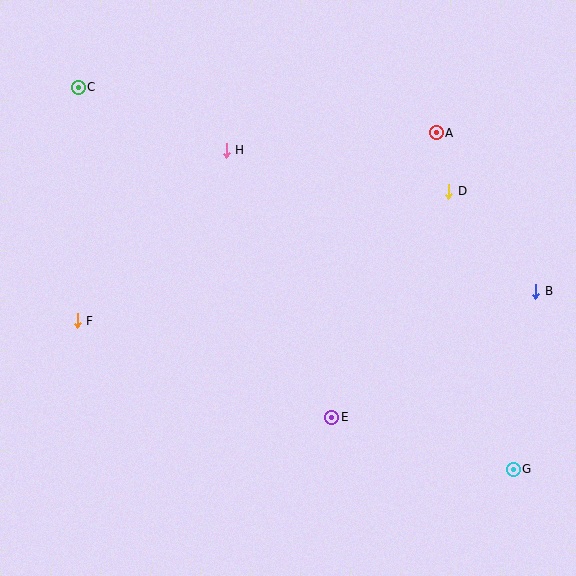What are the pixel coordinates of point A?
Point A is at (436, 133).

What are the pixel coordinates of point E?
Point E is at (332, 417).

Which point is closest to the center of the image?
Point E at (332, 417) is closest to the center.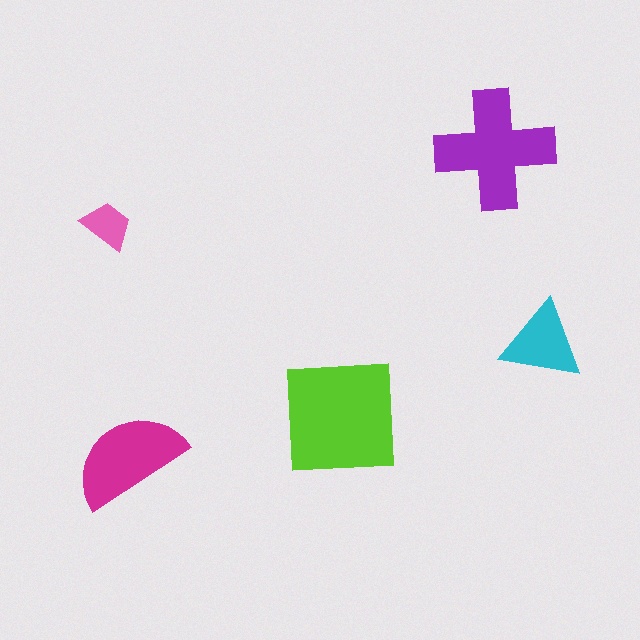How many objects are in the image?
There are 5 objects in the image.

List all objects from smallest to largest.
The pink trapezoid, the cyan triangle, the magenta semicircle, the purple cross, the lime square.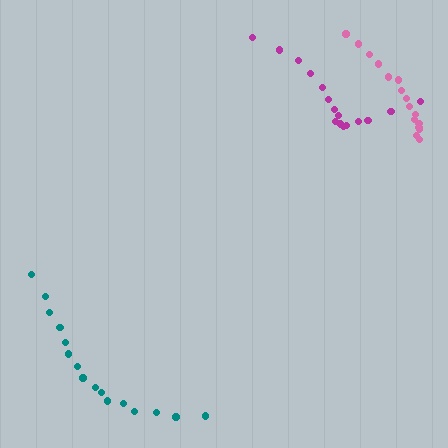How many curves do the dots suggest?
There are 3 distinct paths.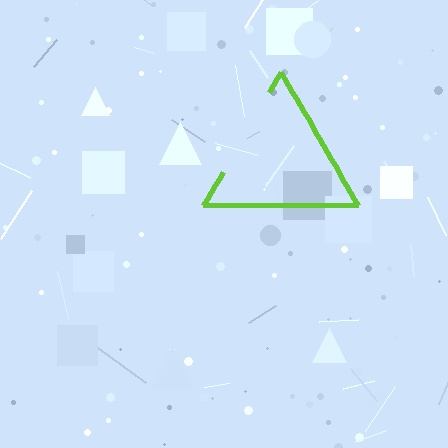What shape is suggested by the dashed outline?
The dashed outline suggests a triangle.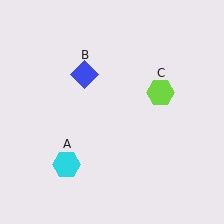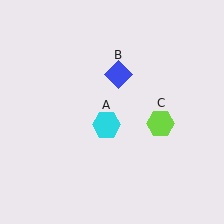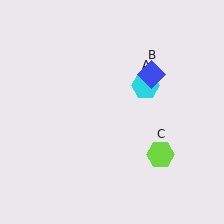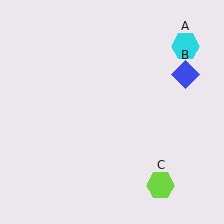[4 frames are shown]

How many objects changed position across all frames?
3 objects changed position: cyan hexagon (object A), blue diamond (object B), lime hexagon (object C).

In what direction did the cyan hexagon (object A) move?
The cyan hexagon (object A) moved up and to the right.